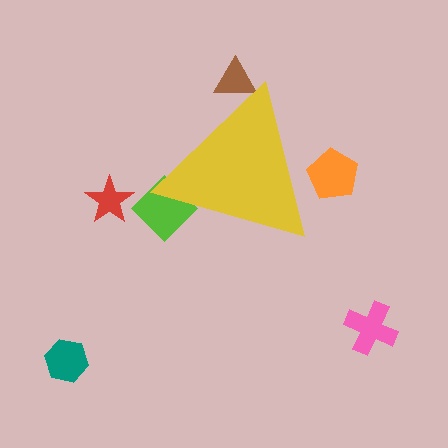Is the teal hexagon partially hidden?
No, the teal hexagon is fully visible.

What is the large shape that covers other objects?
A yellow triangle.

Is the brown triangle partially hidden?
Yes, the brown triangle is partially hidden behind the yellow triangle.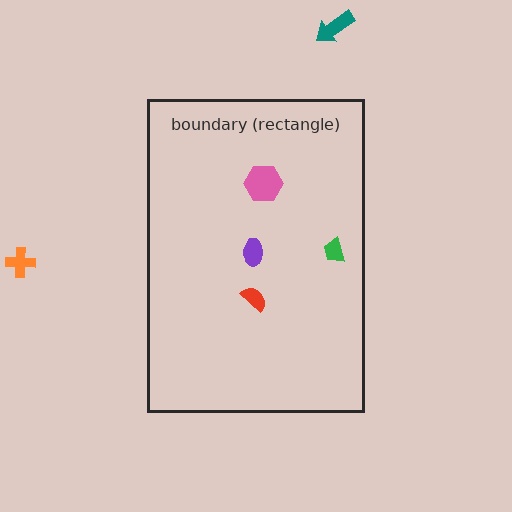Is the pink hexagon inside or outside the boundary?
Inside.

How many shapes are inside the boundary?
4 inside, 2 outside.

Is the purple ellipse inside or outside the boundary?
Inside.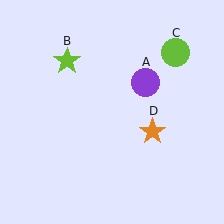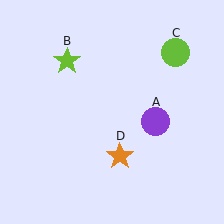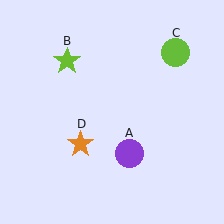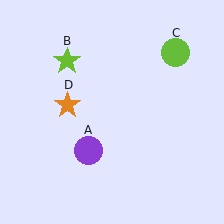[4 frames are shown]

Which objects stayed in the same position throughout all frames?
Lime star (object B) and lime circle (object C) remained stationary.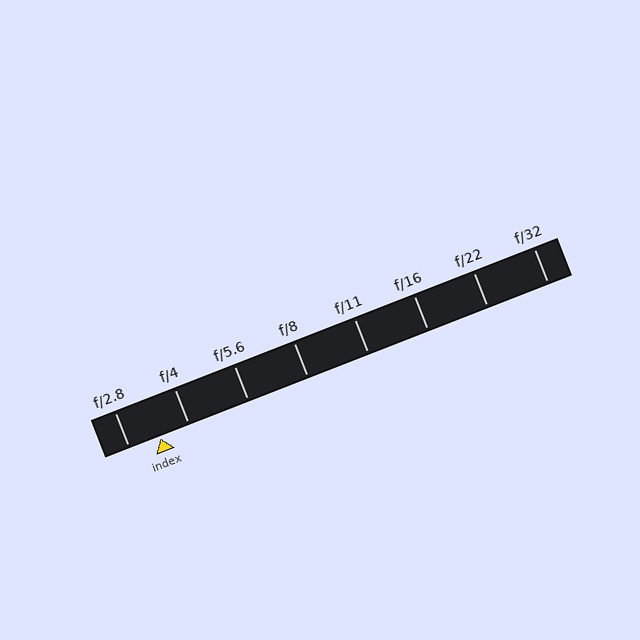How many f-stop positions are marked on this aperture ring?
There are 8 f-stop positions marked.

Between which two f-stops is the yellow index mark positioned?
The index mark is between f/2.8 and f/4.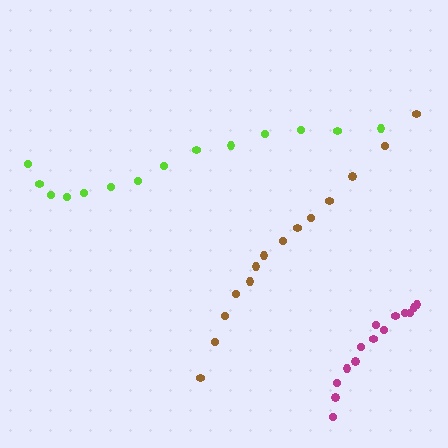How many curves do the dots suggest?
There are 3 distinct paths.